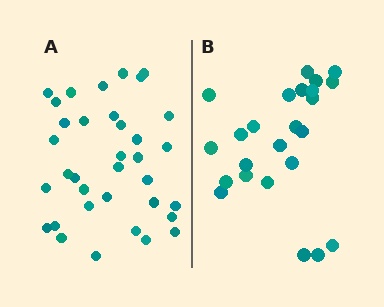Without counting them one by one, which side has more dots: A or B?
Region A (the left region) has more dots.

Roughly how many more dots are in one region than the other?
Region A has roughly 12 or so more dots than region B.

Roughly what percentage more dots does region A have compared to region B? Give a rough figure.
About 45% more.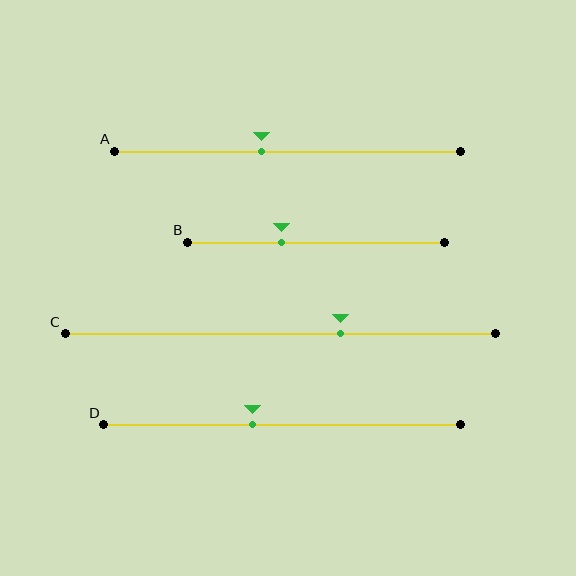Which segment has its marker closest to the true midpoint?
Segment A has its marker closest to the true midpoint.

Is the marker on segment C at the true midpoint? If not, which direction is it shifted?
No, the marker on segment C is shifted to the right by about 14% of the segment length.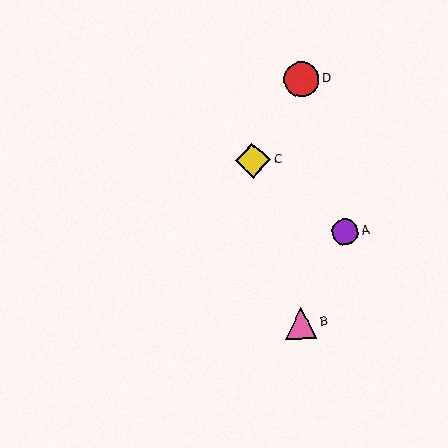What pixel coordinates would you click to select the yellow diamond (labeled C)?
Click at (253, 161) to select the yellow diamond C.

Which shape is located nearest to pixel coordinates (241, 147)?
The yellow diamond (labeled C) at (253, 161) is nearest to that location.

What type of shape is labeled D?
Shape D is a red circle.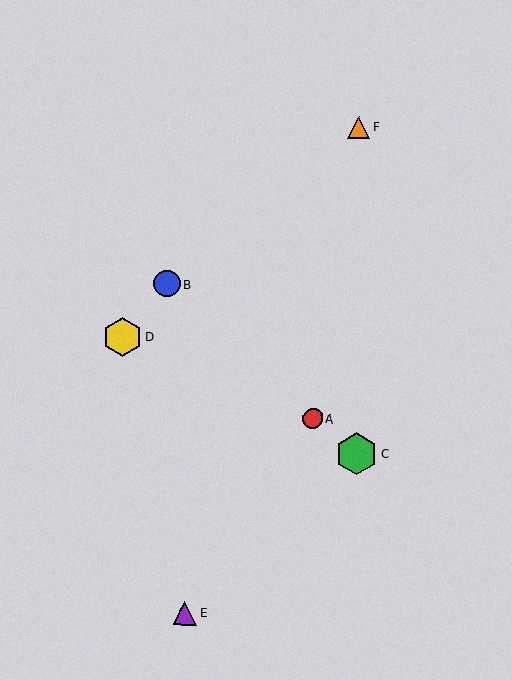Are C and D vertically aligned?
No, C is at x≈357 and D is at x≈122.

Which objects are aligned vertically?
Objects C, F are aligned vertically.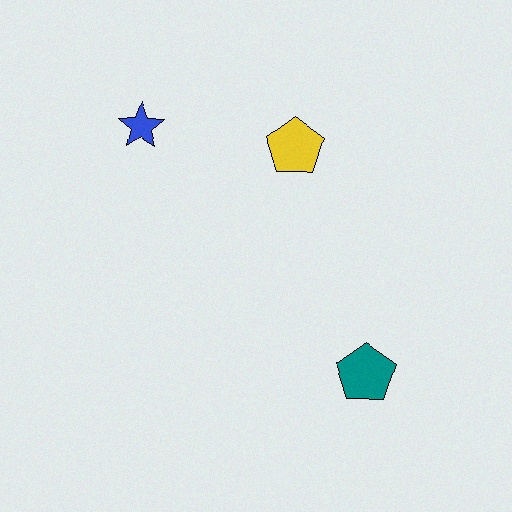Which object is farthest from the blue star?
The teal pentagon is farthest from the blue star.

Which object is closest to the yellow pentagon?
The blue star is closest to the yellow pentagon.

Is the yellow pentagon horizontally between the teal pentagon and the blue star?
Yes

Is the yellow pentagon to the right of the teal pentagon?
No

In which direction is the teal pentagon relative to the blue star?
The teal pentagon is below the blue star.